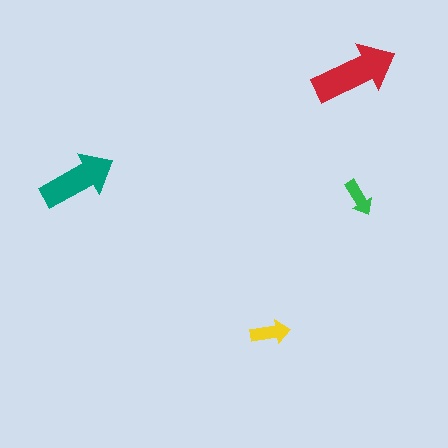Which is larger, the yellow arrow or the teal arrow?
The teal one.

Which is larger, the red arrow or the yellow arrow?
The red one.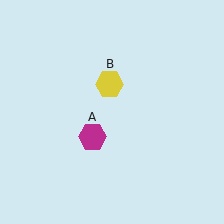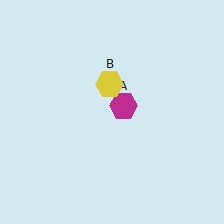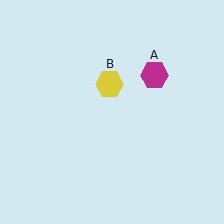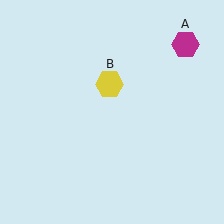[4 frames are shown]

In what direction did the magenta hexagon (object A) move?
The magenta hexagon (object A) moved up and to the right.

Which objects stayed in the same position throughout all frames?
Yellow hexagon (object B) remained stationary.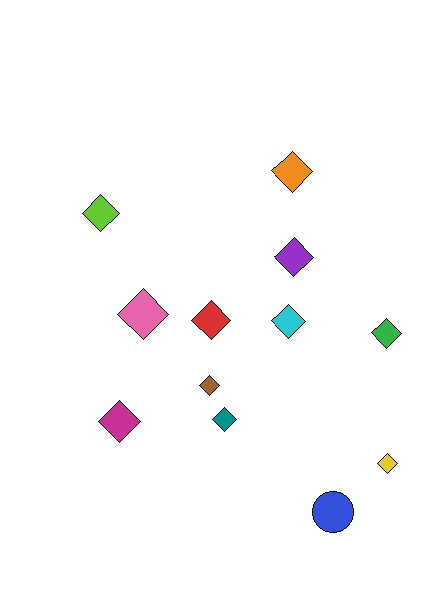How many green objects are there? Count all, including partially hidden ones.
There is 1 green object.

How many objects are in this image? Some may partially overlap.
There are 12 objects.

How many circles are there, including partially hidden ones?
There is 1 circle.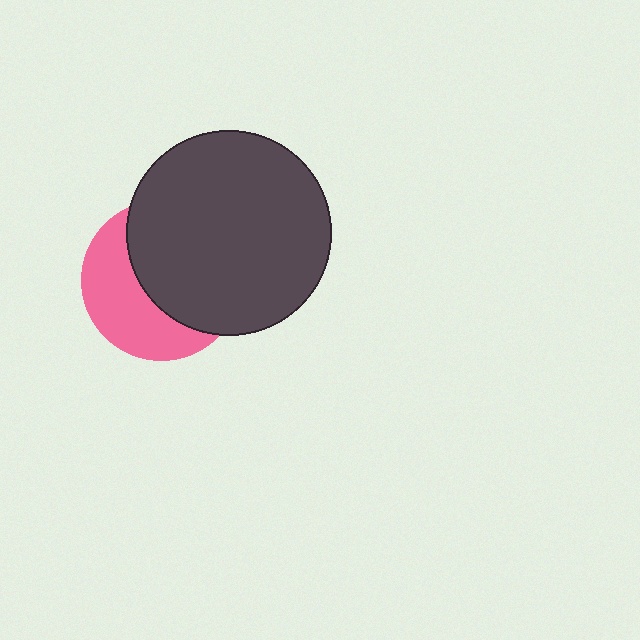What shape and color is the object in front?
The object in front is a dark gray circle.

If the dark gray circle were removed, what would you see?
You would see the complete pink circle.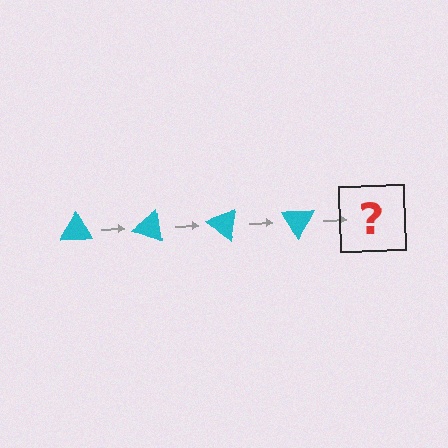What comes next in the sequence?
The next element should be a cyan triangle rotated 80 degrees.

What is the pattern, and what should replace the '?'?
The pattern is that the triangle rotates 20 degrees each step. The '?' should be a cyan triangle rotated 80 degrees.